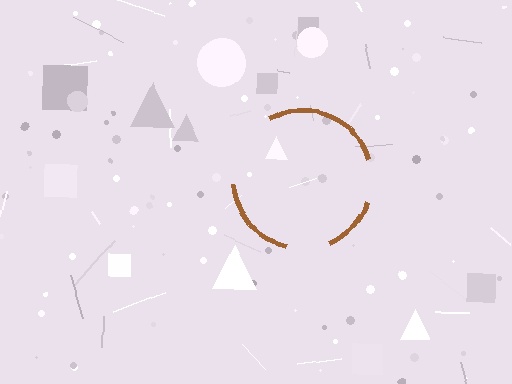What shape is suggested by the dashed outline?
The dashed outline suggests a circle.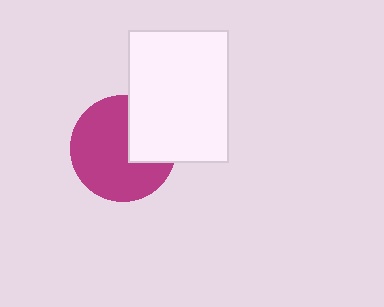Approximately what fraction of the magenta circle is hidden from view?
Roughly 30% of the magenta circle is hidden behind the white rectangle.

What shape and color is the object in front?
The object in front is a white rectangle.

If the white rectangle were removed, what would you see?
You would see the complete magenta circle.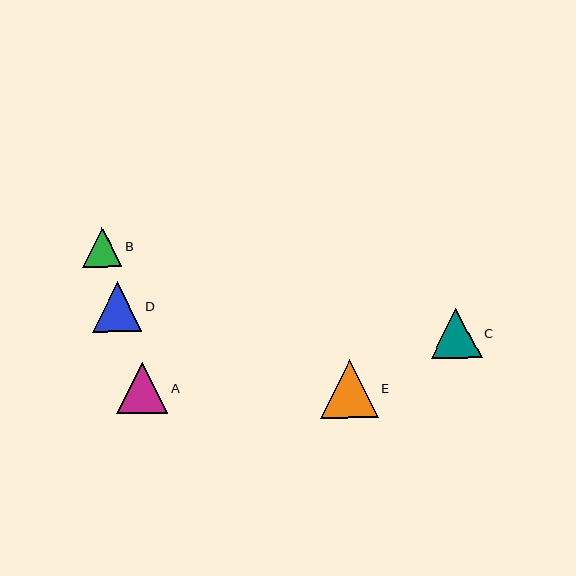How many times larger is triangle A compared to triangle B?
Triangle A is approximately 1.3 times the size of triangle B.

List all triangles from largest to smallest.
From largest to smallest: E, A, C, D, B.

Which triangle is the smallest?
Triangle B is the smallest with a size of approximately 40 pixels.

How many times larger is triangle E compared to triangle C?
Triangle E is approximately 1.2 times the size of triangle C.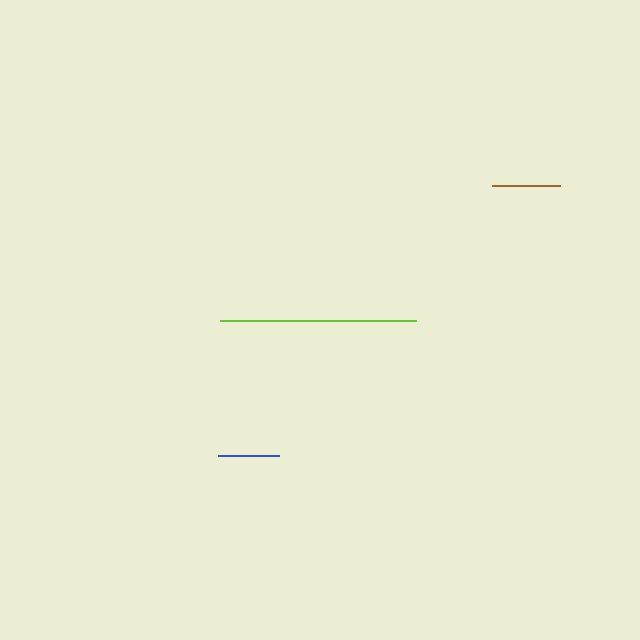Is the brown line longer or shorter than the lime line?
The lime line is longer than the brown line.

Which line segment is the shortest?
The blue line is the shortest at approximately 61 pixels.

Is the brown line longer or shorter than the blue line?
The brown line is longer than the blue line.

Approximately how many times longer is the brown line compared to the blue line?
The brown line is approximately 1.1 times the length of the blue line.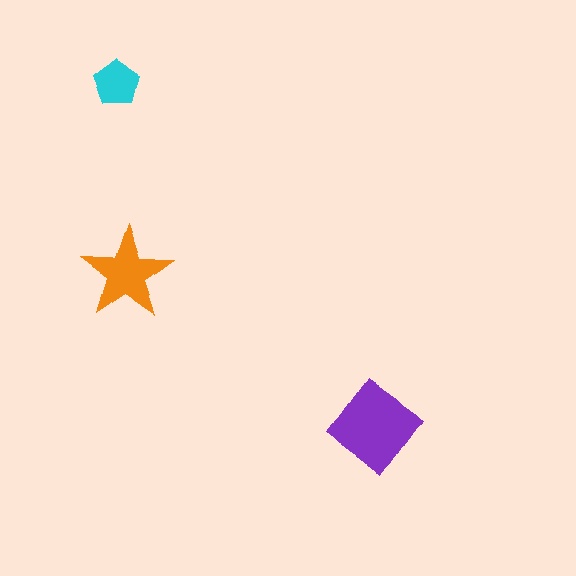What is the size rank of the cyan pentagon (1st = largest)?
3rd.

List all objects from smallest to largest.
The cyan pentagon, the orange star, the purple diamond.